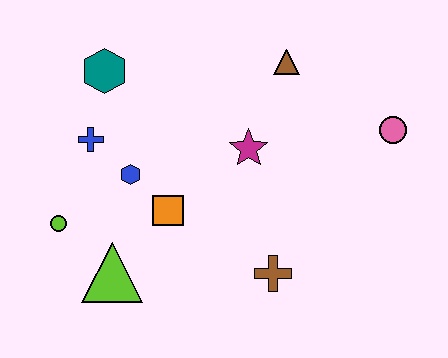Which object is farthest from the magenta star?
The lime circle is farthest from the magenta star.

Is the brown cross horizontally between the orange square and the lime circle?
No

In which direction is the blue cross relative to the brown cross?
The blue cross is to the left of the brown cross.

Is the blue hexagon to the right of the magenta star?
No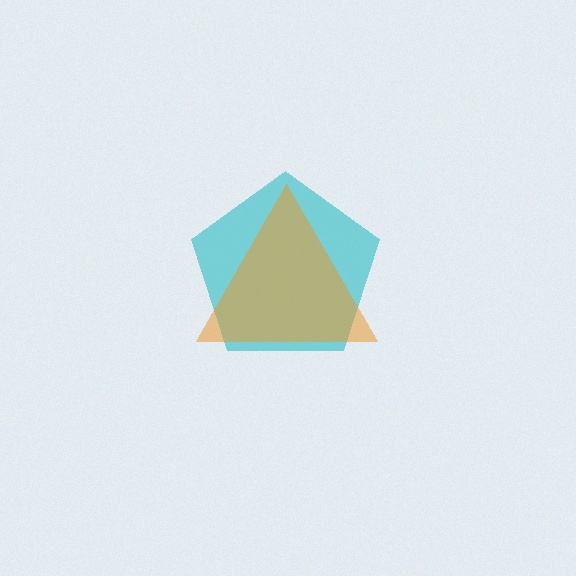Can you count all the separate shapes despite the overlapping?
Yes, there are 2 separate shapes.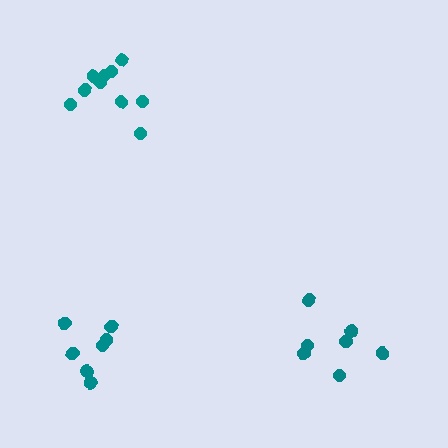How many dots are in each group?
Group 1: 10 dots, Group 2: 7 dots, Group 3: 7 dots (24 total).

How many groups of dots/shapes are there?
There are 3 groups.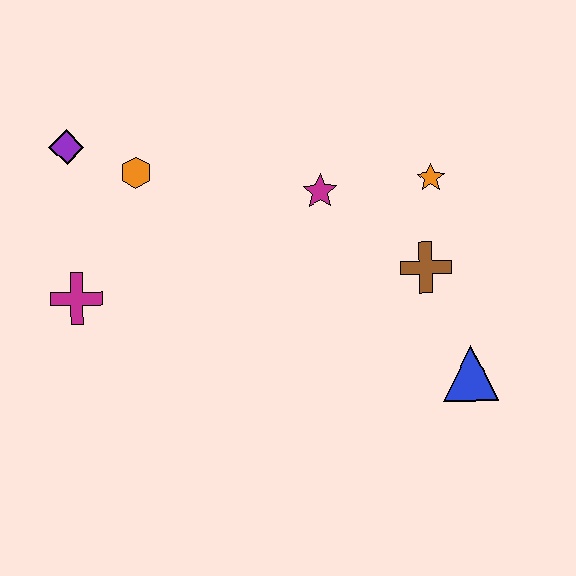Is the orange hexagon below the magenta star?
No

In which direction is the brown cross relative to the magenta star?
The brown cross is to the right of the magenta star.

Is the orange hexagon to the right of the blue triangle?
No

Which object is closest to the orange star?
The brown cross is closest to the orange star.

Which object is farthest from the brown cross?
The purple diamond is farthest from the brown cross.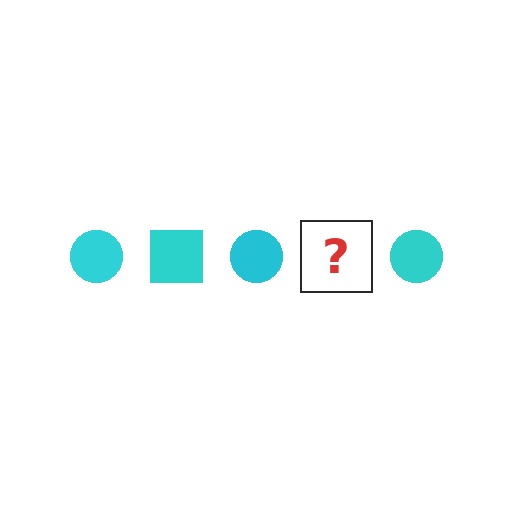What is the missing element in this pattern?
The missing element is a cyan square.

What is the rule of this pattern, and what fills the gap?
The rule is that the pattern cycles through circle, square shapes in cyan. The gap should be filled with a cyan square.